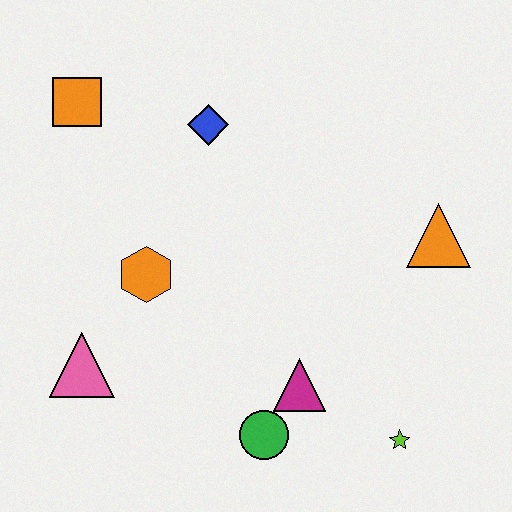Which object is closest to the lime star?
The magenta triangle is closest to the lime star.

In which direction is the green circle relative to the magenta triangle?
The green circle is below the magenta triangle.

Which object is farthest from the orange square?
The lime star is farthest from the orange square.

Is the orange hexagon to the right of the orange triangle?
No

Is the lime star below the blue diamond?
Yes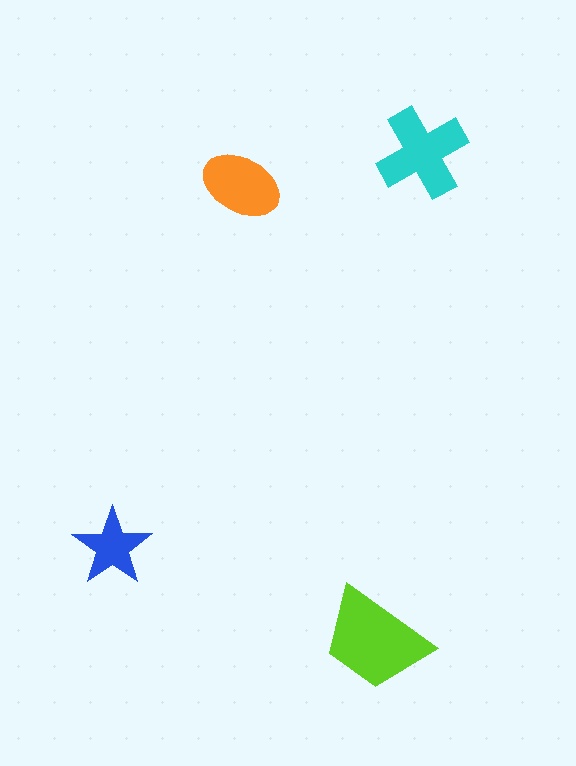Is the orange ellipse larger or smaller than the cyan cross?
Smaller.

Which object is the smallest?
The blue star.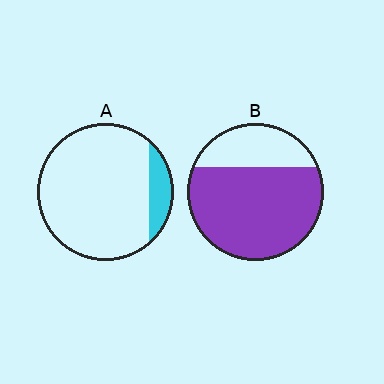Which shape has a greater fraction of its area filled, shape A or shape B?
Shape B.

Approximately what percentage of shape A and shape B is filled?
A is approximately 10% and B is approximately 75%.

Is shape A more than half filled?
No.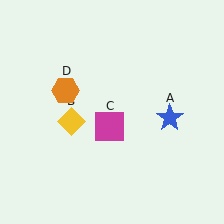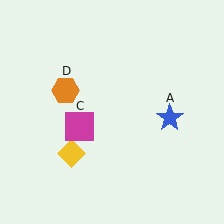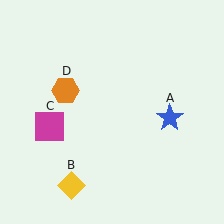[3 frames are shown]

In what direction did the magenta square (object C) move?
The magenta square (object C) moved left.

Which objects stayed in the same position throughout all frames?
Blue star (object A) and orange hexagon (object D) remained stationary.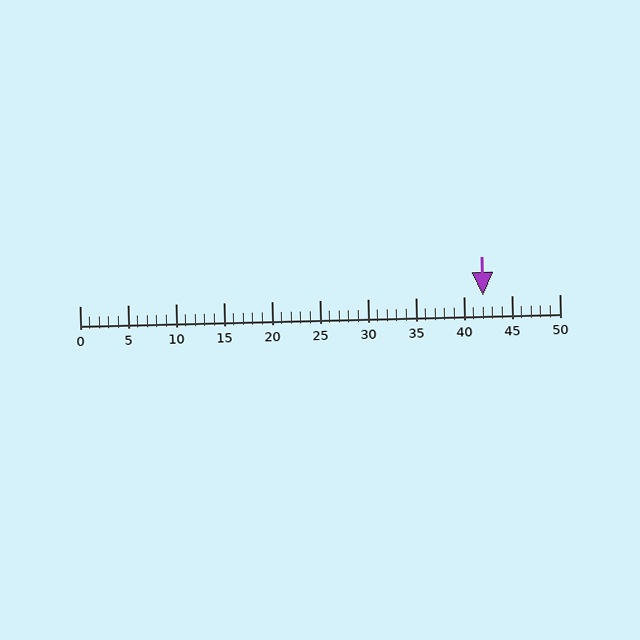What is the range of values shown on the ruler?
The ruler shows values from 0 to 50.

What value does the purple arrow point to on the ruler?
The purple arrow points to approximately 42.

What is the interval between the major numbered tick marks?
The major tick marks are spaced 5 units apart.